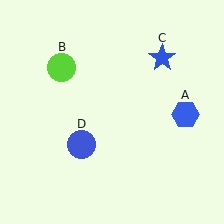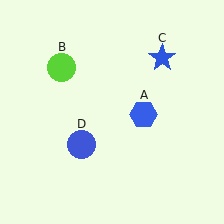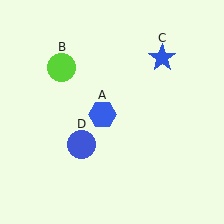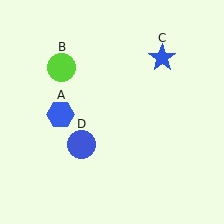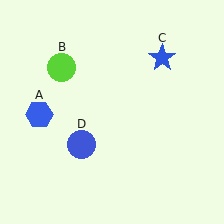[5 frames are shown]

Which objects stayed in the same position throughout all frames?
Lime circle (object B) and blue star (object C) and blue circle (object D) remained stationary.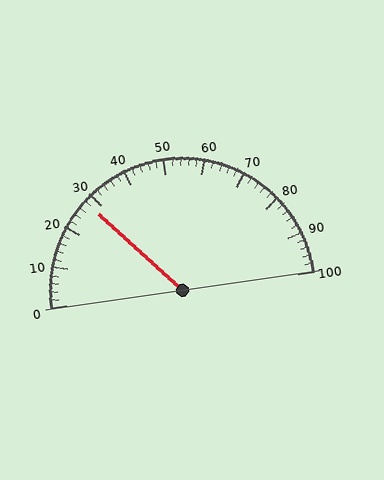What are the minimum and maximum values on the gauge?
The gauge ranges from 0 to 100.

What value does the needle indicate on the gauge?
The needle indicates approximately 28.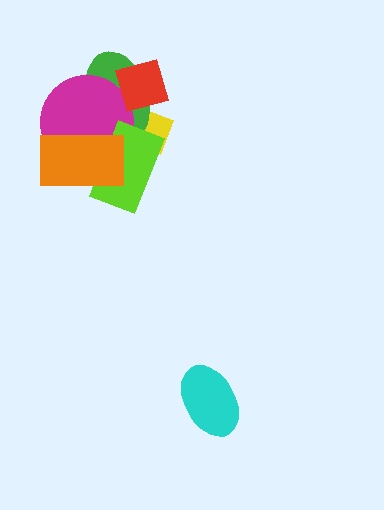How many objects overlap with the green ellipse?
5 objects overlap with the green ellipse.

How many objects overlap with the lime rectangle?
4 objects overlap with the lime rectangle.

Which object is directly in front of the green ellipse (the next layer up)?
The magenta circle is directly in front of the green ellipse.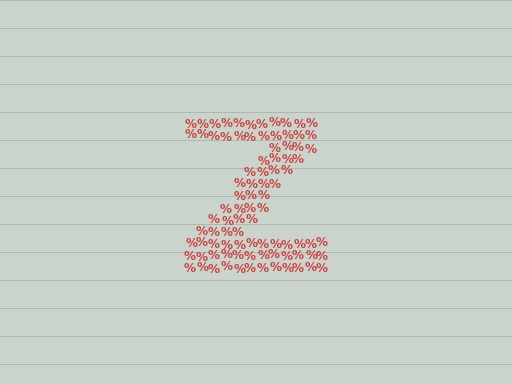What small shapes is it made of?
It is made of small percent signs.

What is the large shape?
The large shape is the letter Z.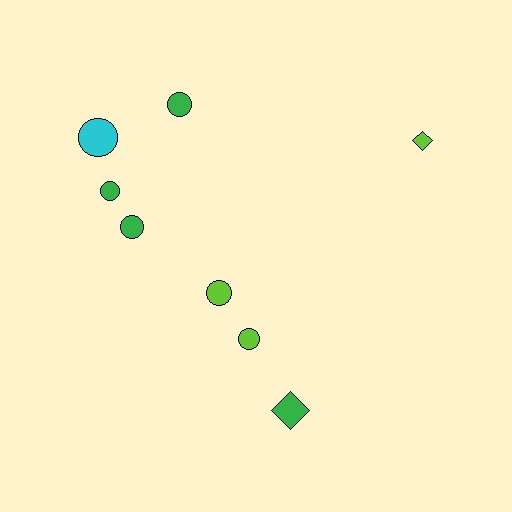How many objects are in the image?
There are 8 objects.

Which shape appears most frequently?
Circle, with 6 objects.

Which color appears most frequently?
Green, with 4 objects.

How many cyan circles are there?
There is 1 cyan circle.